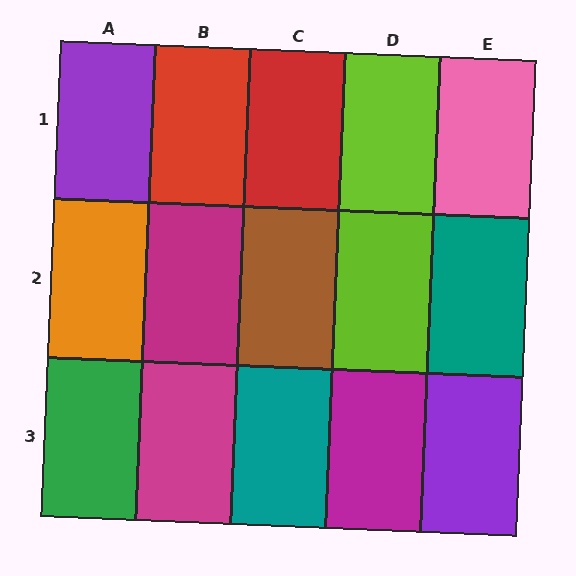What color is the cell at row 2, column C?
Brown.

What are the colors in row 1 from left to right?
Purple, red, red, lime, pink.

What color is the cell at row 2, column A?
Orange.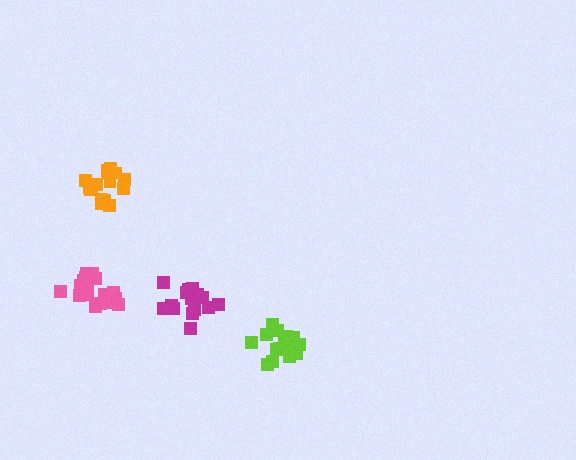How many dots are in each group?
Group 1: 20 dots, Group 2: 18 dots, Group 3: 16 dots, Group 4: 21 dots (75 total).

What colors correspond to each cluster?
The clusters are colored: lime, magenta, orange, pink.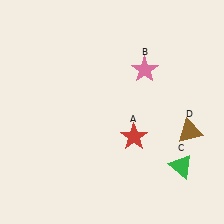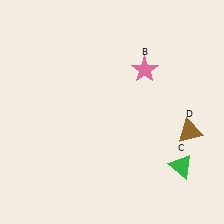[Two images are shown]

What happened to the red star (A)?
The red star (A) was removed in Image 2. It was in the bottom-right area of Image 1.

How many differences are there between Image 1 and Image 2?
There is 1 difference between the two images.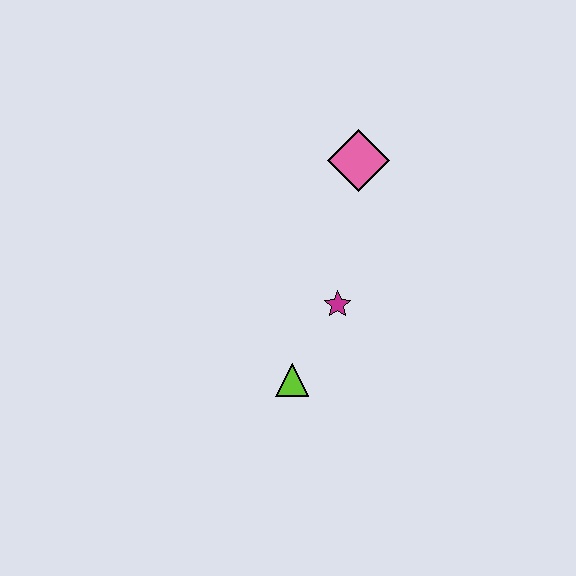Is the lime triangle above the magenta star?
No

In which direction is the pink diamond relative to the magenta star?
The pink diamond is above the magenta star.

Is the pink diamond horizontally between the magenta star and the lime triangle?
No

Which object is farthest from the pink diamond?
The lime triangle is farthest from the pink diamond.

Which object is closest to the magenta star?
The lime triangle is closest to the magenta star.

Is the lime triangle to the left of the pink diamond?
Yes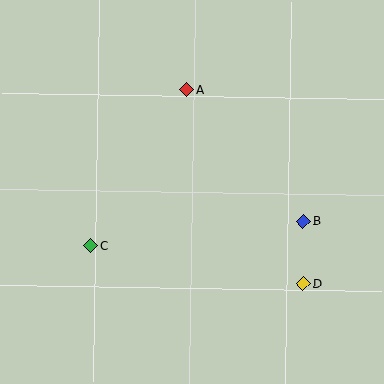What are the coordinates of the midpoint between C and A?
The midpoint between C and A is at (138, 168).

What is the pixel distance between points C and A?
The distance between C and A is 183 pixels.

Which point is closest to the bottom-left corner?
Point C is closest to the bottom-left corner.